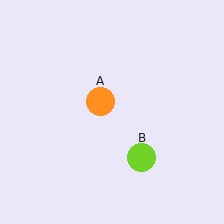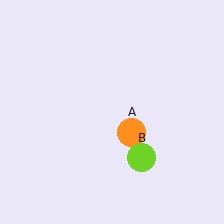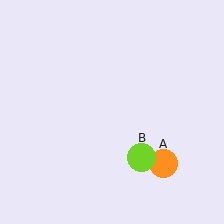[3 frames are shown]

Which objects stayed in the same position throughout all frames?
Lime circle (object B) remained stationary.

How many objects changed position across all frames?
1 object changed position: orange circle (object A).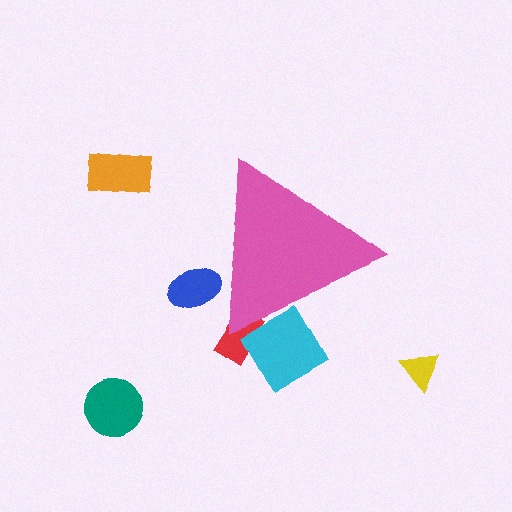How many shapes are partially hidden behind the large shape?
3 shapes are partially hidden.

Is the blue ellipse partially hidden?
Yes, the blue ellipse is partially hidden behind the pink triangle.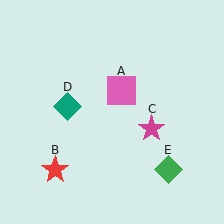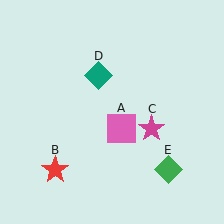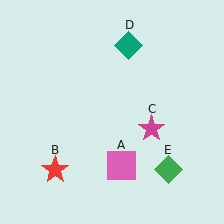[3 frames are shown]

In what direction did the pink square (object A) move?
The pink square (object A) moved down.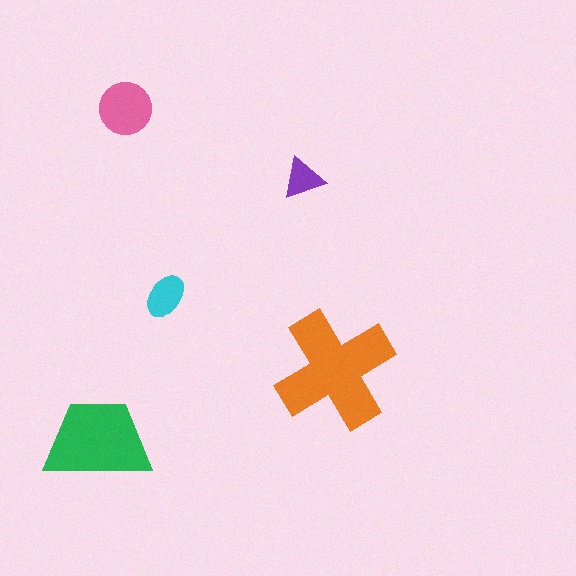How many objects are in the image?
There are 5 objects in the image.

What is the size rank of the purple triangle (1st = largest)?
5th.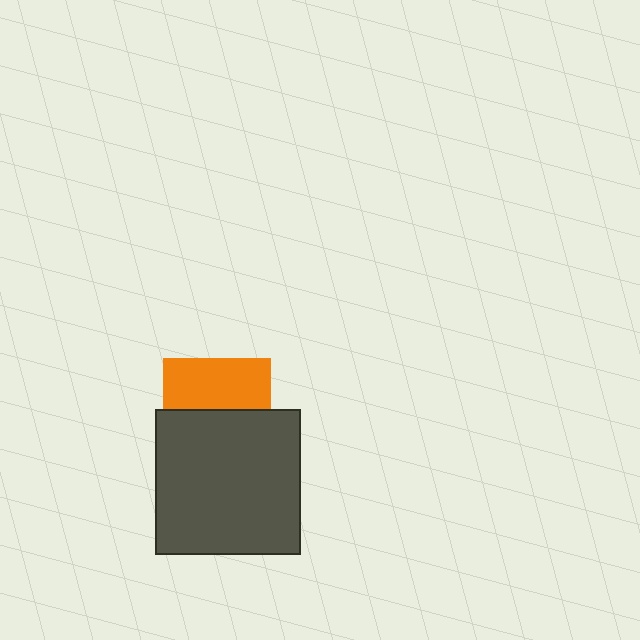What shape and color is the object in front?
The object in front is a dark gray square.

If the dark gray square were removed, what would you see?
You would see the complete orange square.